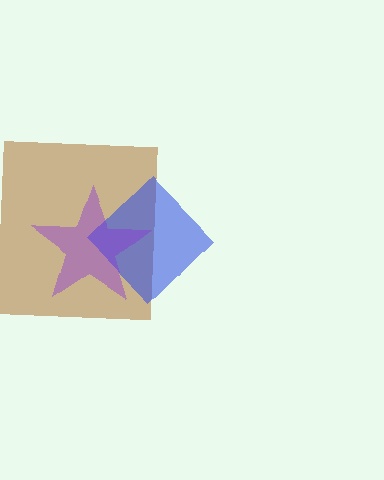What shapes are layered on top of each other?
The layered shapes are: a brown square, a blue diamond, a purple star.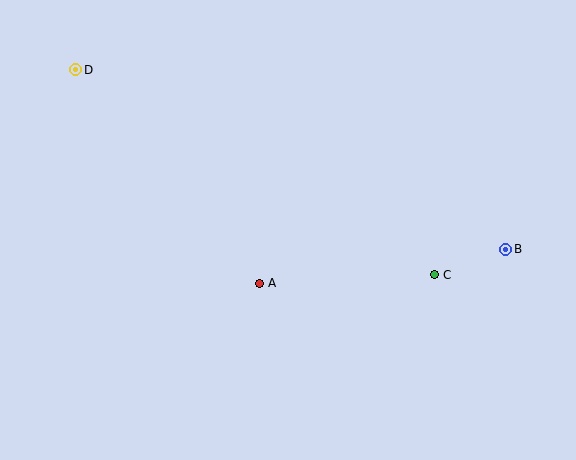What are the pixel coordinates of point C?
Point C is at (435, 275).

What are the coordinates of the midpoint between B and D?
The midpoint between B and D is at (291, 159).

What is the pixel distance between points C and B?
The distance between C and B is 75 pixels.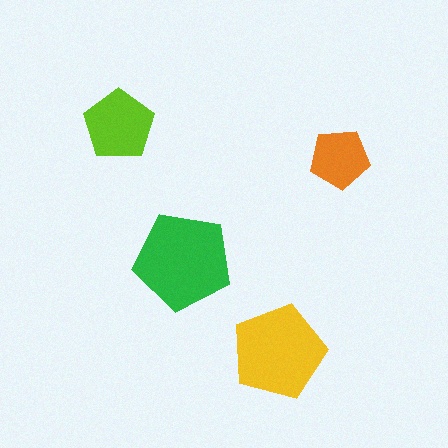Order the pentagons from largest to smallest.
the green one, the yellow one, the lime one, the orange one.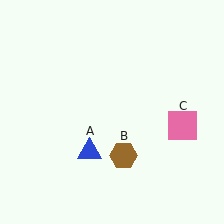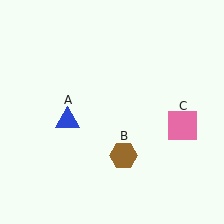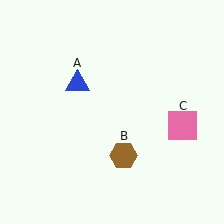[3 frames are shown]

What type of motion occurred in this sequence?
The blue triangle (object A) rotated clockwise around the center of the scene.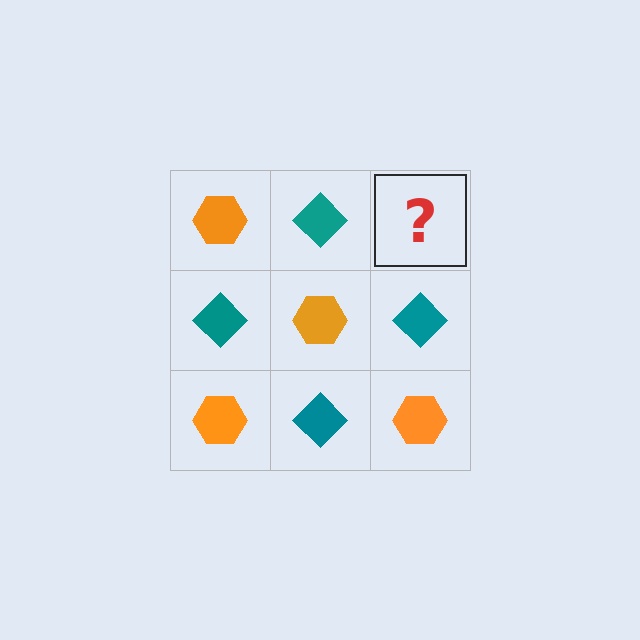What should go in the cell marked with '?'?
The missing cell should contain an orange hexagon.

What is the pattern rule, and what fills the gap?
The rule is that it alternates orange hexagon and teal diamond in a checkerboard pattern. The gap should be filled with an orange hexagon.